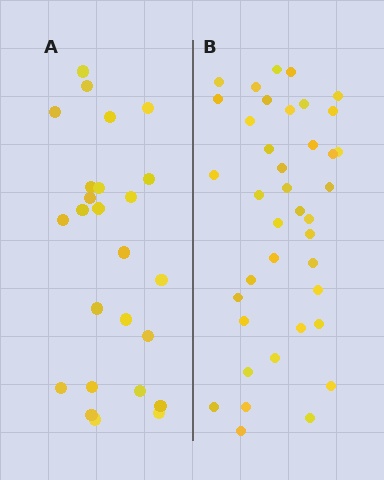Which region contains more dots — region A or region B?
Region B (the right region) has more dots.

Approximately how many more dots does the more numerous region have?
Region B has approximately 15 more dots than region A.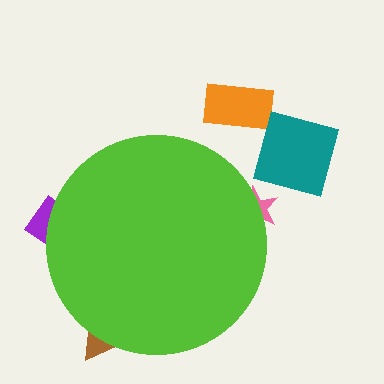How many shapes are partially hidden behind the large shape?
3 shapes are partially hidden.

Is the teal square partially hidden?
No, the teal square is fully visible.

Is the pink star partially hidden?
Yes, the pink star is partially hidden behind the lime circle.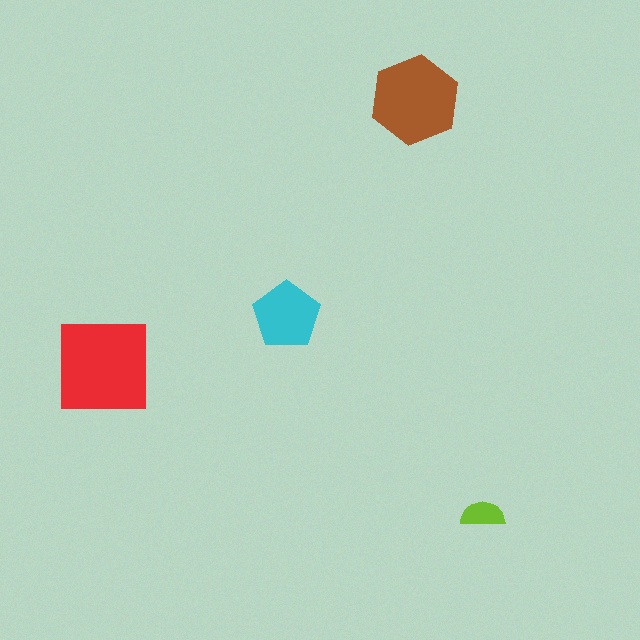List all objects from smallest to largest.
The lime semicircle, the cyan pentagon, the brown hexagon, the red square.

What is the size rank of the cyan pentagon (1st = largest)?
3rd.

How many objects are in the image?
There are 4 objects in the image.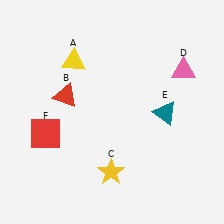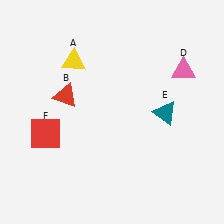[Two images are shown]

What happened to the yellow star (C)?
The yellow star (C) was removed in Image 2. It was in the bottom-left area of Image 1.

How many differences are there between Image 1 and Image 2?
There is 1 difference between the two images.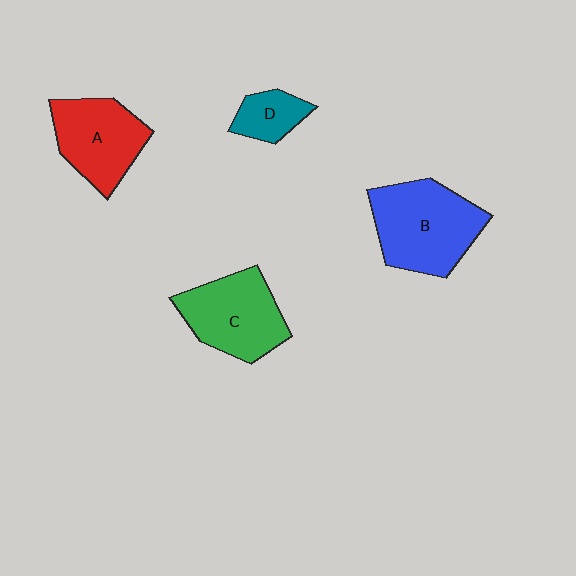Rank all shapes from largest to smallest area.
From largest to smallest: B (blue), C (green), A (red), D (teal).